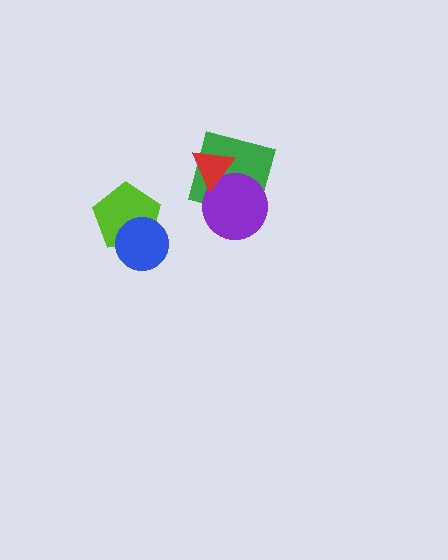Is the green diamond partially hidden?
Yes, it is partially covered by another shape.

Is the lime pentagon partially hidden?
Yes, it is partially covered by another shape.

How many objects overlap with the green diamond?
2 objects overlap with the green diamond.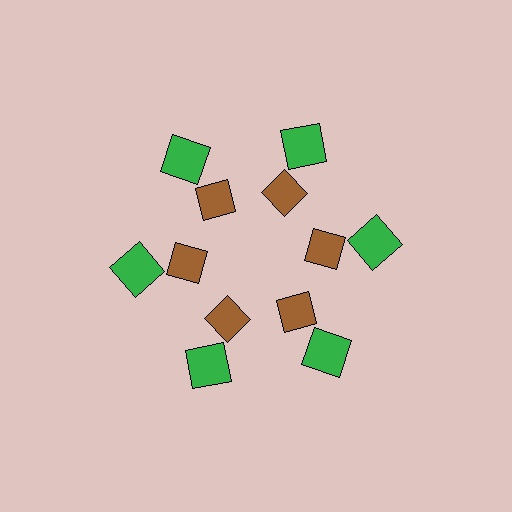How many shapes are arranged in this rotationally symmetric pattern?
There are 12 shapes, arranged in 6 groups of 2.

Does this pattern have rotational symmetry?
Yes, this pattern has 6-fold rotational symmetry. It looks the same after rotating 60 degrees around the center.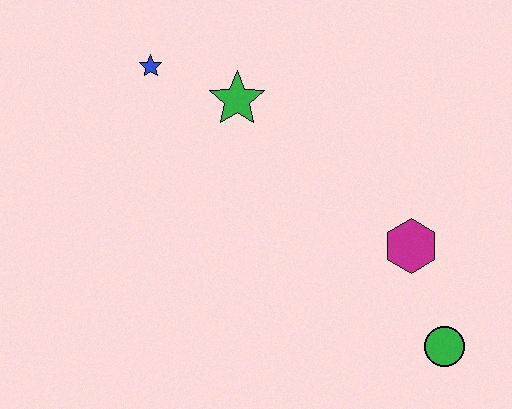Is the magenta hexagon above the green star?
No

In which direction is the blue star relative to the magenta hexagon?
The blue star is to the left of the magenta hexagon.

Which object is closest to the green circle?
The magenta hexagon is closest to the green circle.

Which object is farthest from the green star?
The green circle is farthest from the green star.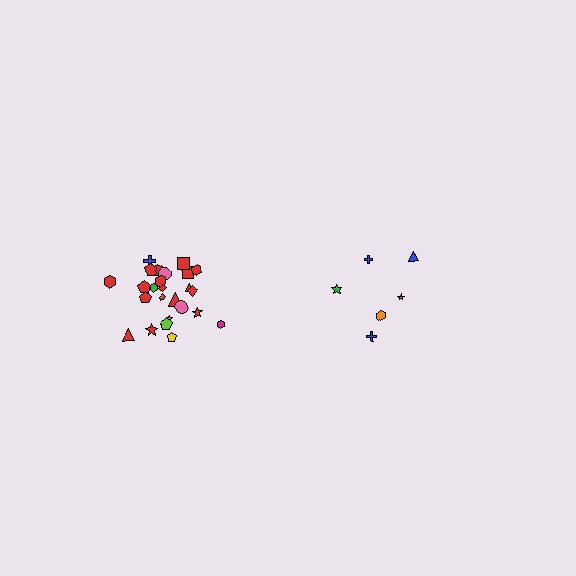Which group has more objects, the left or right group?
The left group.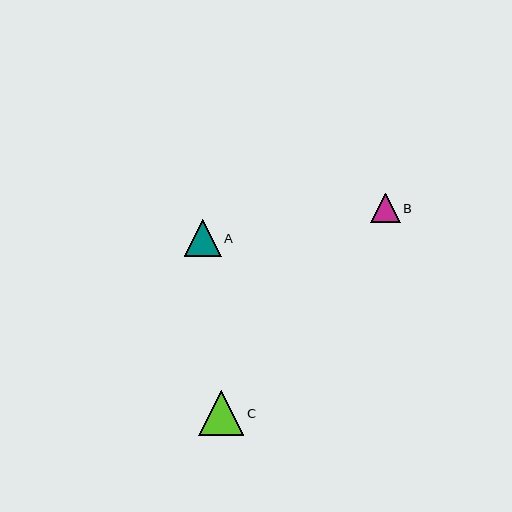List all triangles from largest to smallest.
From largest to smallest: C, A, B.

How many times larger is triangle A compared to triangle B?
Triangle A is approximately 1.2 times the size of triangle B.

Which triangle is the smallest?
Triangle B is the smallest with a size of approximately 30 pixels.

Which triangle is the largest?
Triangle C is the largest with a size of approximately 45 pixels.